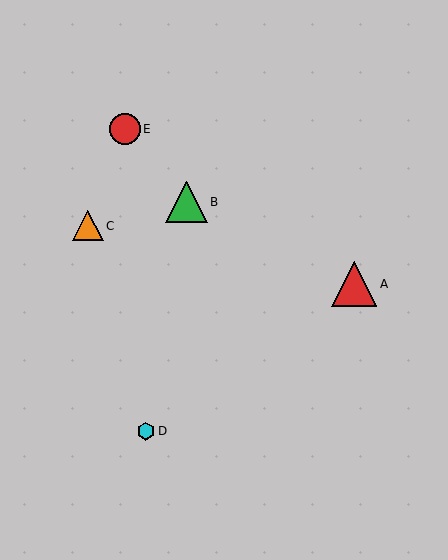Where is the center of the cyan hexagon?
The center of the cyan hexagon is at (146, 431).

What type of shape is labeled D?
Shape D is a cyan hexagon.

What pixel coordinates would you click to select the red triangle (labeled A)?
Click at (354, 284) to select the red triangle A.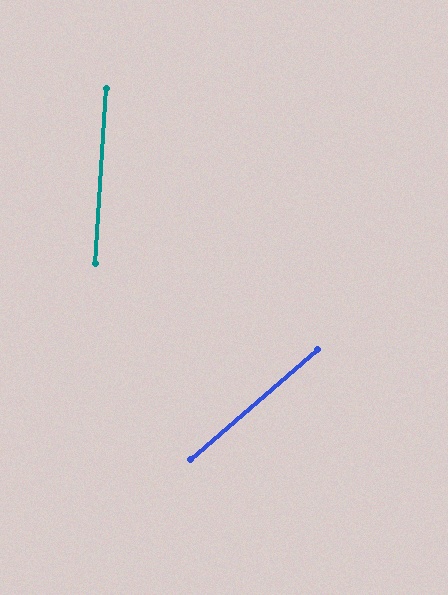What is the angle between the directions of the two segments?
Approximately 46 degrees.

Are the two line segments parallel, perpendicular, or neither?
Neither parallel nor perpendicular — they differ by about 46°.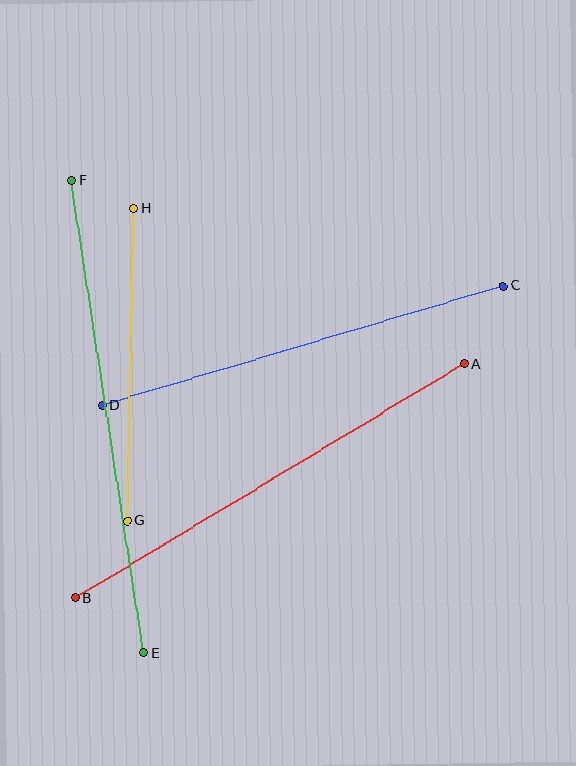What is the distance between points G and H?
The distance is approximately 312 pixels.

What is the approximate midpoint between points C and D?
The midpoint is at approximately (303, 346) pixels.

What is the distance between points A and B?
The distance is approximately 453 pixels.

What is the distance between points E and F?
The distance is approximately 478 pixels.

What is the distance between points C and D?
The distance is approximately 419 pixels.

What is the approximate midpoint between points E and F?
The midpoint is at approximately (108, 417) pixels.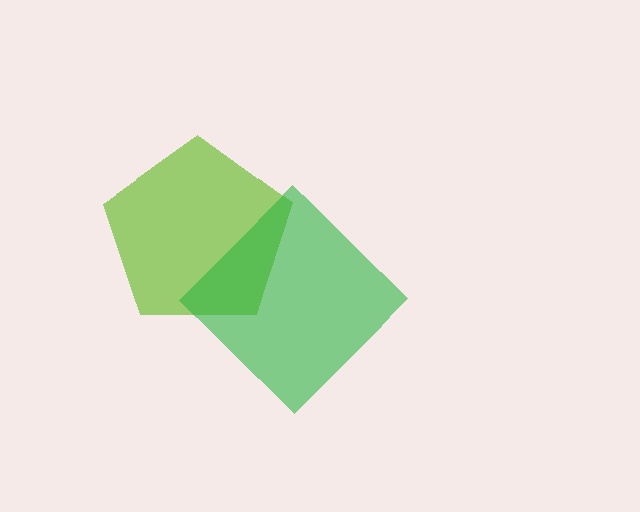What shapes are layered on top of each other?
The layered shapes are: a lime pentagon, a green diamond.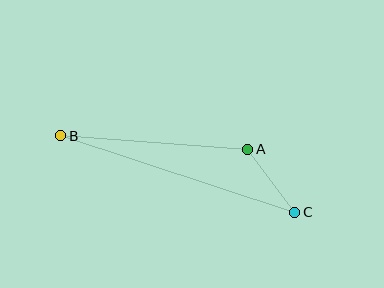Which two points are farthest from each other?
Points B and C are farthest from each other.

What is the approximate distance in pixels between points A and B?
The distance between A and B is approximately 188 pixels.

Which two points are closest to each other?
Points A and C are closest to each other.